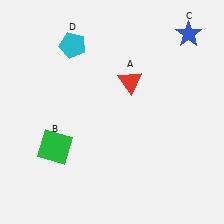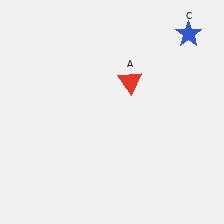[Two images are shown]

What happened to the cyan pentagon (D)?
The cyan pentagon (D) was removed in Image 2. It was in the top-left area of Image 1.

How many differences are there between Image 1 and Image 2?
There are 2 differences between the two images.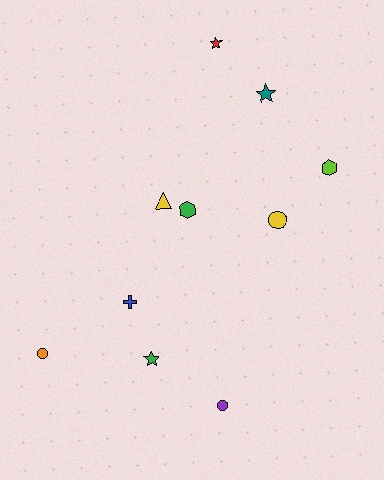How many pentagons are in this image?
There are no pentagons.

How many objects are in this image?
There are 10 objects.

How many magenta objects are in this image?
There are no magenta objects.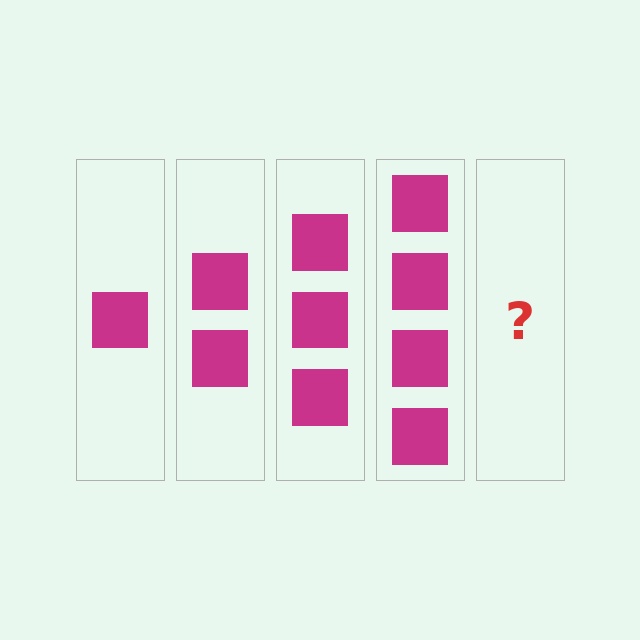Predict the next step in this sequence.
The next step is 5 squares.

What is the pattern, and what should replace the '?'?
The pattern is that each step adds one more square. The '?' should be 5 squares.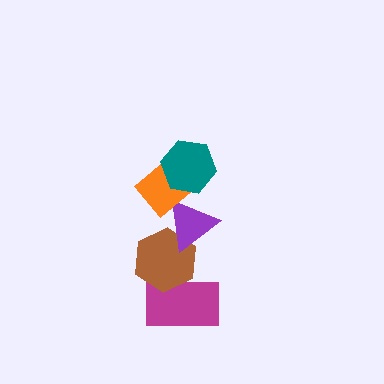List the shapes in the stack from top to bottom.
From top to bottom: the teal hexagon, the orange diamond, the purple triangle, the brown hexagon, the magenta rectangle.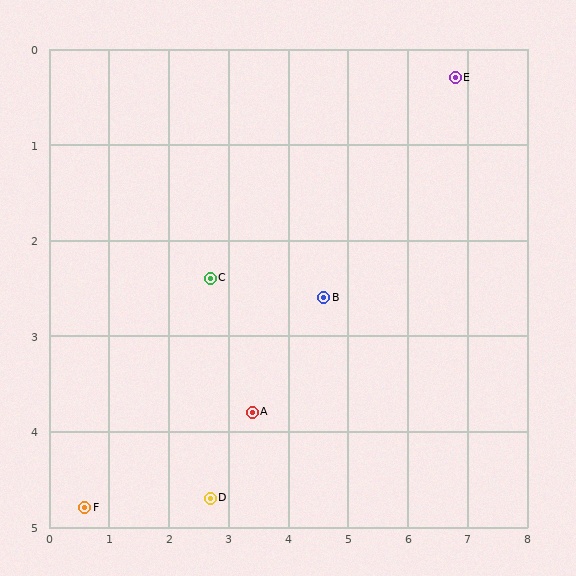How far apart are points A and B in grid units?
Points A and B are about 1.7 grid units apart.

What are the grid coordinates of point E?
Point E is at approximately (6.8, 0.3).